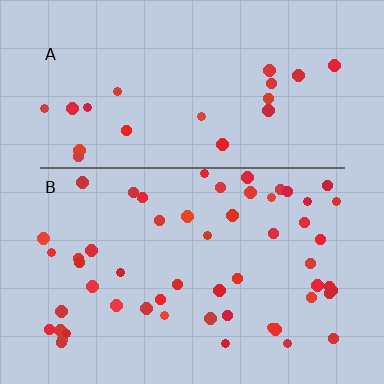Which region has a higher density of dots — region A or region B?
B (the bottom).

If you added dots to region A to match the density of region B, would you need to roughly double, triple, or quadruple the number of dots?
Approximately triple.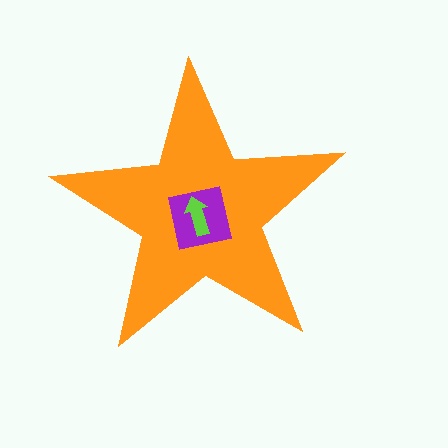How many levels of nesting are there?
3.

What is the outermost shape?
The orange star.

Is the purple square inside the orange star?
Yes.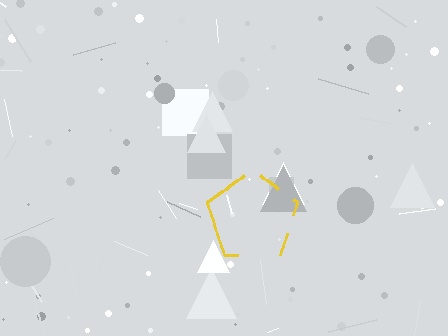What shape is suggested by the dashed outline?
The dashed outline suggests a pentagon.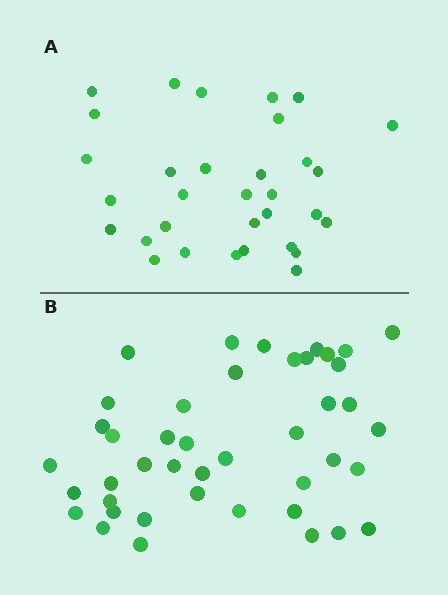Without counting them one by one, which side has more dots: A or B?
Region B (the bottom region) has more dots.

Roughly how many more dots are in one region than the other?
Region B has roughly 12 or so more dots than region A.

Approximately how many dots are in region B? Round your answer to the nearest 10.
About 40 dots. (The exact count is 43, which rounds to 40.)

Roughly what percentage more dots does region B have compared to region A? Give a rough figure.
About 35% more.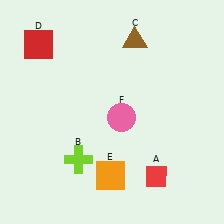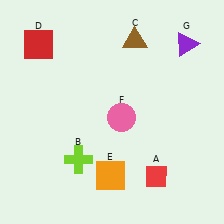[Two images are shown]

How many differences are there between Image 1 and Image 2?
There is 1 difference between the two images.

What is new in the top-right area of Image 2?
A purple triangle (G) was added in the top-right area of Image 2.